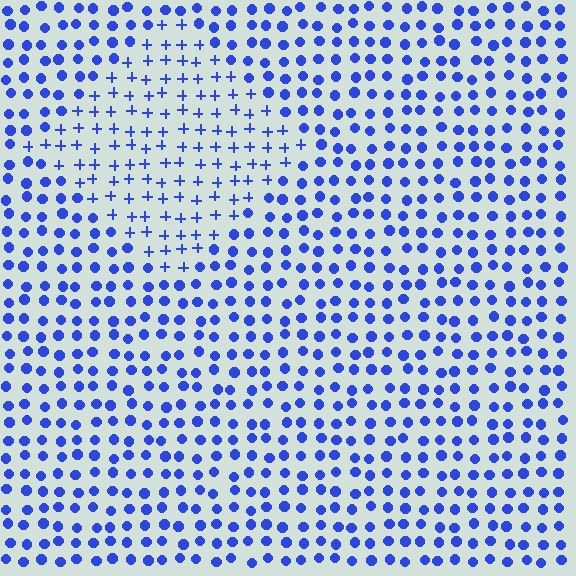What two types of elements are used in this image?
The image uses plus signs inside the diamond region and circles outside it.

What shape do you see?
I see a diamond.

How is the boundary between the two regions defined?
The boundary is defined by a change in element shape: plus signs inside vs. circles outside. All elements share the same color and spacing.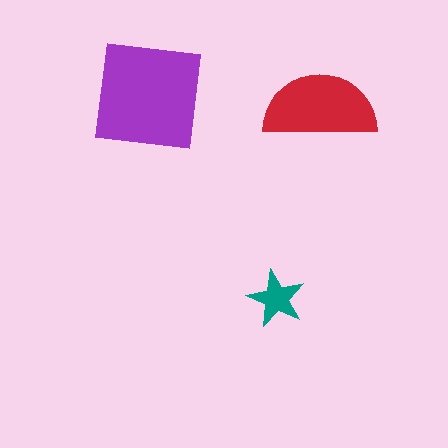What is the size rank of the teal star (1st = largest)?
3rd.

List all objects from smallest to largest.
The teal star, the red semicircle, the purple square.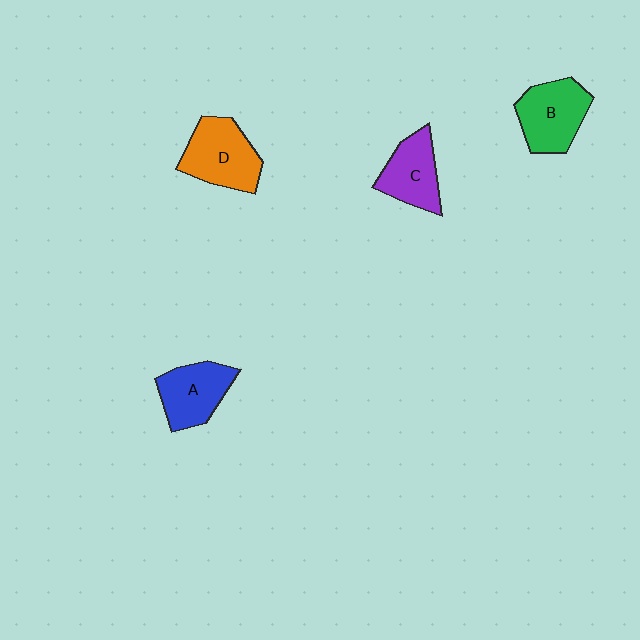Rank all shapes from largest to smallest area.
From largest to smallest: D (orange), B (green), A (blue), C (purple).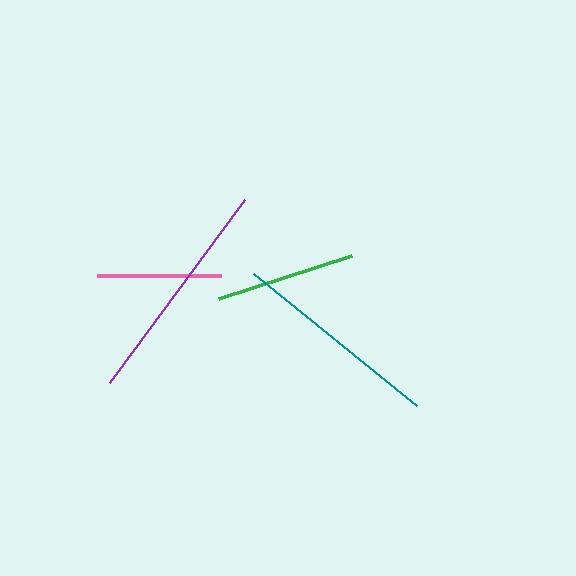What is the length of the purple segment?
The purple segment is approximately 228 pixels long.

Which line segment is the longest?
The purple line is the longest at approximately 228 pixels.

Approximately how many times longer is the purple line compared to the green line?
The purple line is approximately 1.6 times the length of the green line.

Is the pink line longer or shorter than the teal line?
The teal line is longer than the pink line.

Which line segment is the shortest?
The pink line is the shortest at approximately 124 pixels.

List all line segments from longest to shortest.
From longest to shortest: purple, teal, green, pink.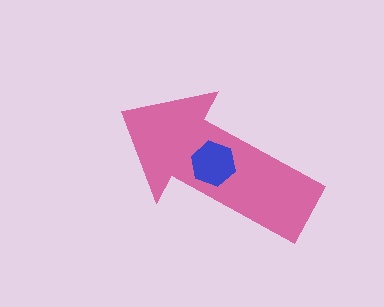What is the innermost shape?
The blue hexagon.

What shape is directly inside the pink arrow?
The blue hexagon.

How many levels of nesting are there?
2.